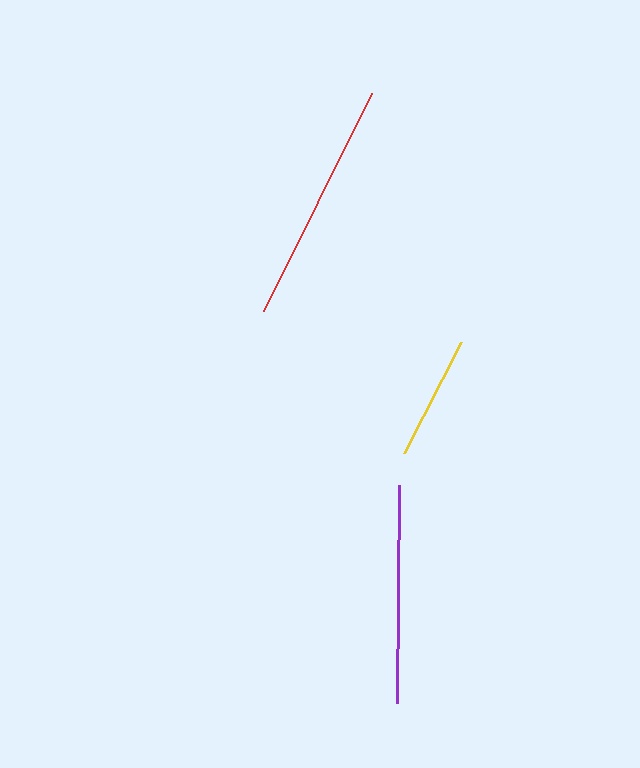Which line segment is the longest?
The red line is the longest at approximately 243 pixels.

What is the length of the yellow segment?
The yellow segment is approximately 125 pixels long.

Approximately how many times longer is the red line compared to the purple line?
The red line is approximately 1.1 times the length of the purple line.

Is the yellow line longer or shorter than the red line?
The red line is longer than the yellow line.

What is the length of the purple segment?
The purple segment is approximately 218 pixels long.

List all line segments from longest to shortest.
From longest to shortest: red, purple, yellow.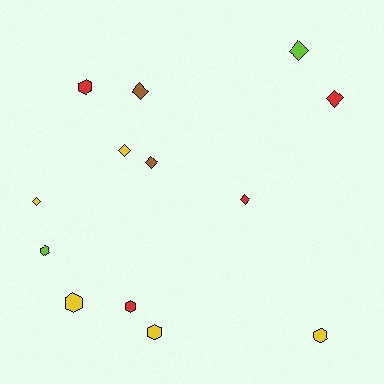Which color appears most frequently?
Yellow, with 5 objects.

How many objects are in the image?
There are 13 objects.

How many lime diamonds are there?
There is 1 lime diamond.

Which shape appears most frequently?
Diamond, with 7 objects.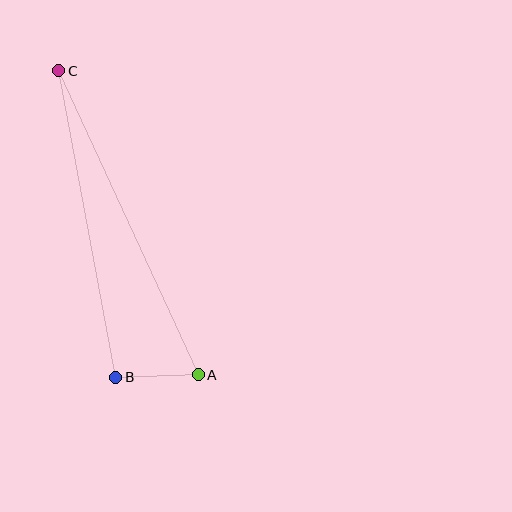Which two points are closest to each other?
Points A and B are closest to each other.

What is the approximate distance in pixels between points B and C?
The distance between B and C is approximately 312 pixels.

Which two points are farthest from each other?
Points A and C are farthest from each other.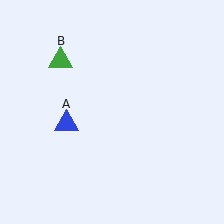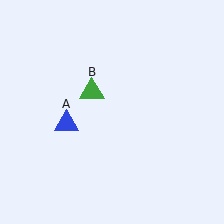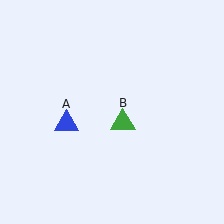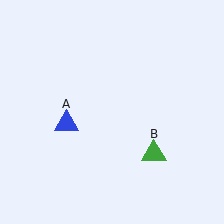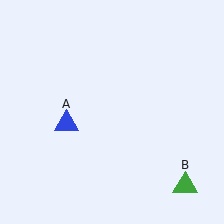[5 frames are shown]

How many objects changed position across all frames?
1 object changed position: green triangle (object B).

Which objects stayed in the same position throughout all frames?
Blue triangle (object A) remained stationary.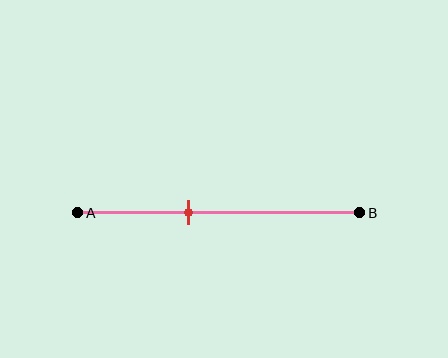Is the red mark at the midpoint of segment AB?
No, the mark is at about 40% from A, not at the 50% midpoint.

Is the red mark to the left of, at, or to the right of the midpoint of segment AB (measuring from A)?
The red mark is to the left of the midpoint of segment AB.